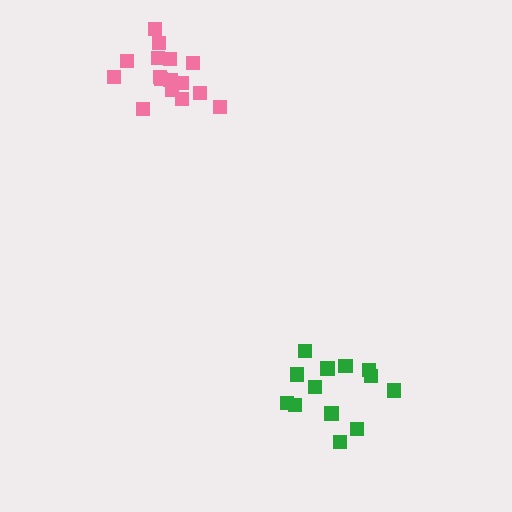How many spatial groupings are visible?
There are 2 spatial groupings.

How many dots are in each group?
Group 1: 13 dots, Group 2: 16 dots (29 total).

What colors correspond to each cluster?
The clusters are colored: green, pink.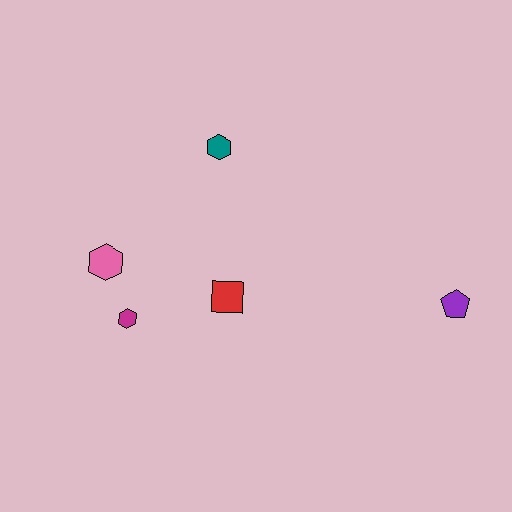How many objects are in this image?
There are 5 objects.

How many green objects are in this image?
There are no green objects.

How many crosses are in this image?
There are no crosses.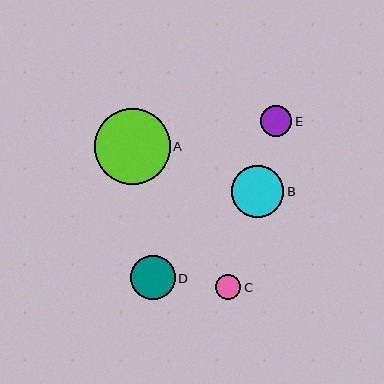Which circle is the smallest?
Circle C is the smallest with a size of approximately 25 pixels.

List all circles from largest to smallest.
From largest to smallest: A, B, D, E, C.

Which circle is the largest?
Circle A is the largest with a size of approximately 76 pixels.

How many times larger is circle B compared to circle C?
Circle B is approximately 2.1 times the size of circle C.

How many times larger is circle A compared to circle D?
Circle A is approximately 1.7 times the size of circle D.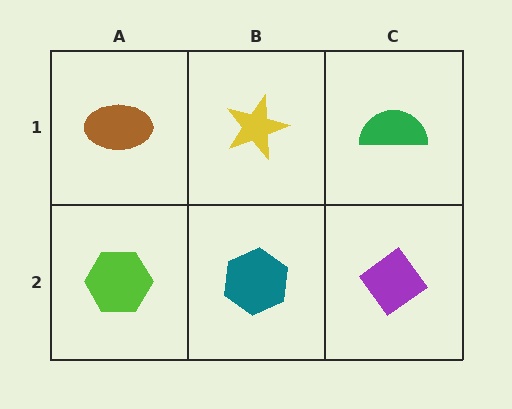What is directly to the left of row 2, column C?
A teal hexagon.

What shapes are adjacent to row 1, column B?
A teal hexagon (row 2, column B), a brown ellipse (row 1, column A), a green semicircle (row 1, column C).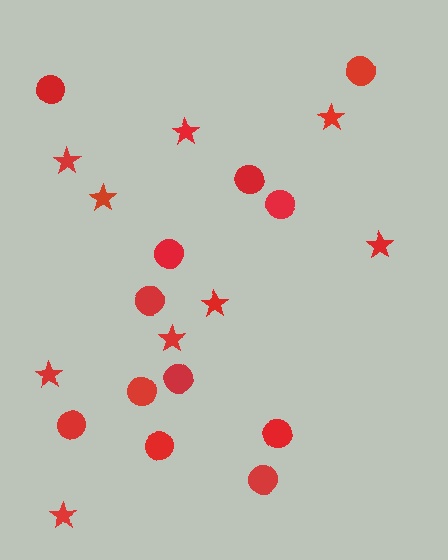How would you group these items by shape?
There are 2 groups: one group of circles (12) and one group of stars (9).